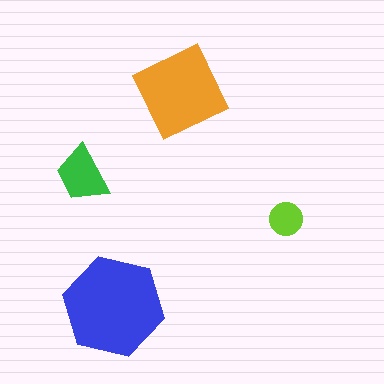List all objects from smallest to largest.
The lime circle, the green trapezoid, the orange square, the blue hexagon.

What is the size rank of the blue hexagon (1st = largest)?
1st.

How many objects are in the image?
There are 4 objects in the image.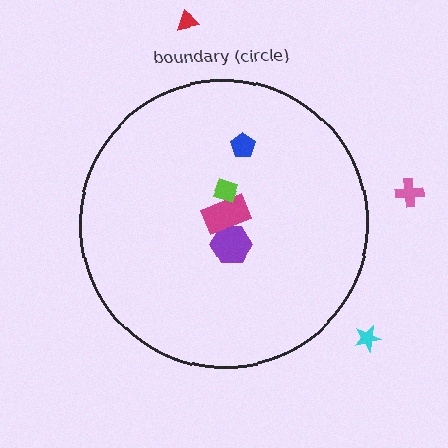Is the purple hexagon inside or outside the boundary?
Inside.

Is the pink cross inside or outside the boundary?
Outside.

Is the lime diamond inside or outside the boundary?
Inside.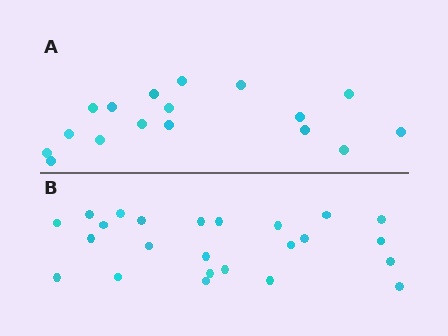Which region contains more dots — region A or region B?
Region B (the bottom region) has more dots.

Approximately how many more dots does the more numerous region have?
Region B has roughly 8 or so more dots than region A.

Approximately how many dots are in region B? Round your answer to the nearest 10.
About 20 dots. (The exact count is 24, which rounds to 20.)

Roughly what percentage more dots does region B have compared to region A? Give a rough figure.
About 40% more.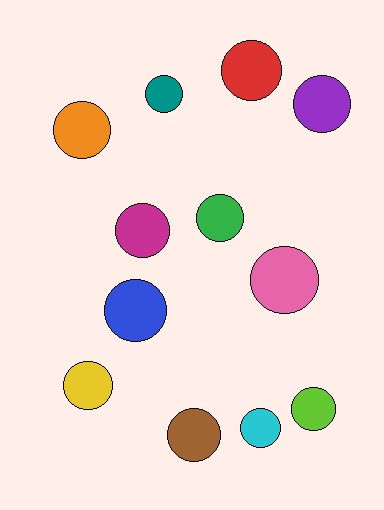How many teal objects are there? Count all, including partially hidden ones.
There is 1 teal object.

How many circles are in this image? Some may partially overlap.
There are 12 circles.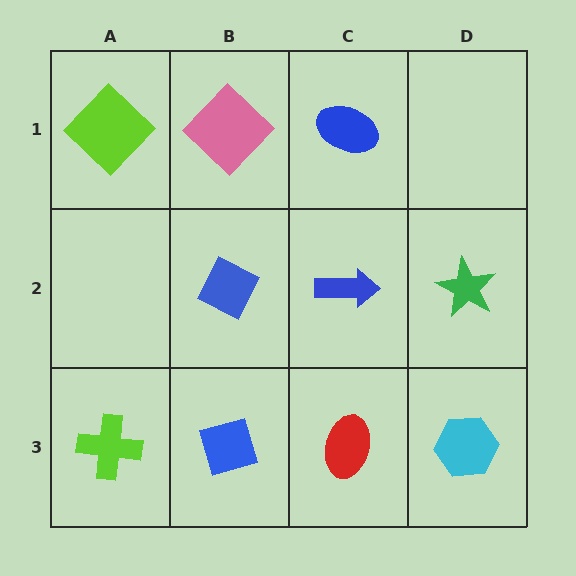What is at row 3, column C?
A red ellipse.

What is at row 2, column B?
A blue diamond.